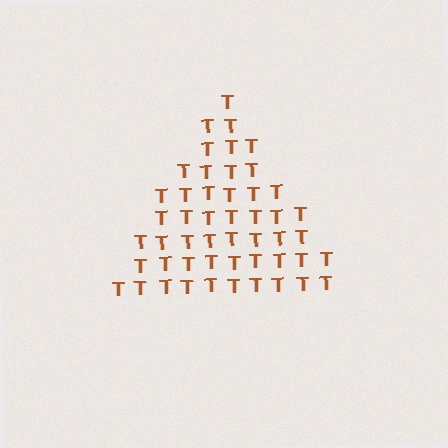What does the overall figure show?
The overall figure shows a triangle.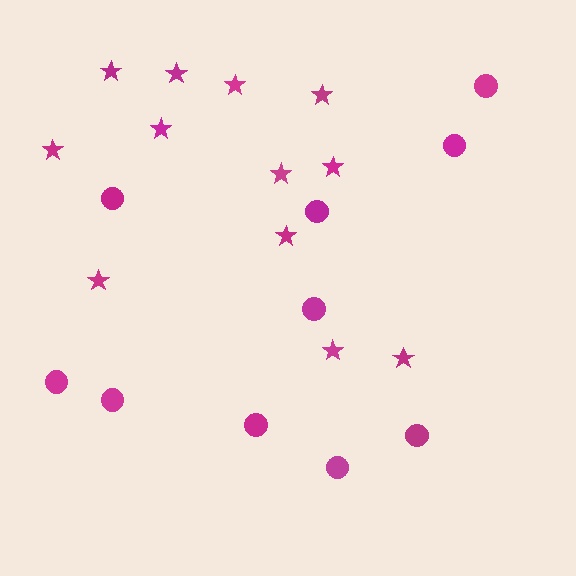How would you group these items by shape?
There are 2 groups: one group of stars (12) and one group of circles (10).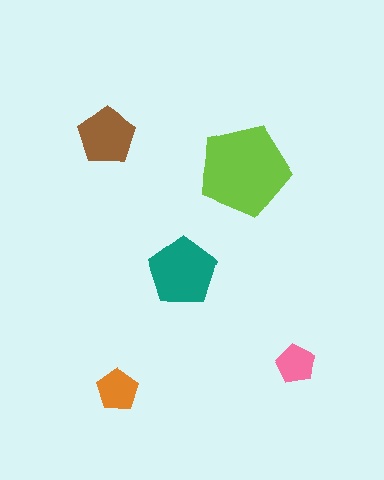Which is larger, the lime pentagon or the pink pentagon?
The lime one.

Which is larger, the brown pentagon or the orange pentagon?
The brown one.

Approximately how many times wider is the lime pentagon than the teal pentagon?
About 1.5 times wider.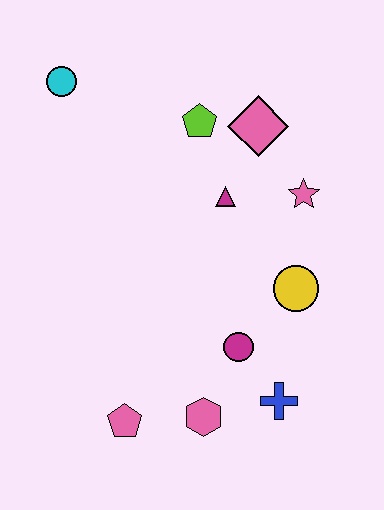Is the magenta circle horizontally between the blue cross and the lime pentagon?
Yes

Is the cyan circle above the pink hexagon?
Yes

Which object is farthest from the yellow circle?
The cyan circle is farthest from the yellow circle.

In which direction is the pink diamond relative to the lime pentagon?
The pink diamond is to the right of the lime pentagon.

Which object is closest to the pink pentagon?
The pink hexagon is closest to the pink pentagon.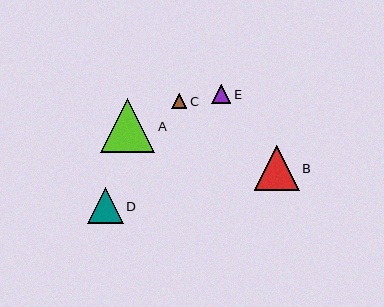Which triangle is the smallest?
Triangle C is the smallest with a size of approximately 15 pixels.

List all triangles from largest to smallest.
From largest to smallest: A, B, D, E, C.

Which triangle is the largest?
Triangle A is the largest with a size of approximately 54 pixels.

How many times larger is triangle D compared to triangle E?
Triangle D is approximately 1.9 times the size of triangle E.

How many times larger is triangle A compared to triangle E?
Triangle A is approximately 2.8 times the size of triangle E.